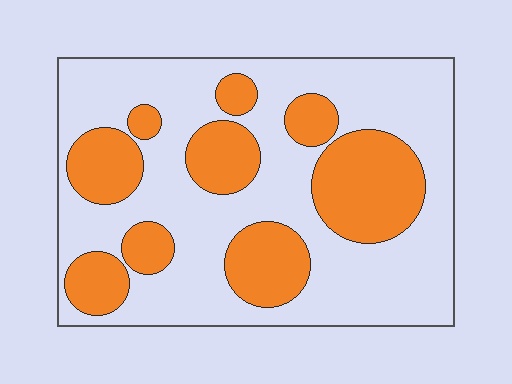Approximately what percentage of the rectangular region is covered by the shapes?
Approximately 35%.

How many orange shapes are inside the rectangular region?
9.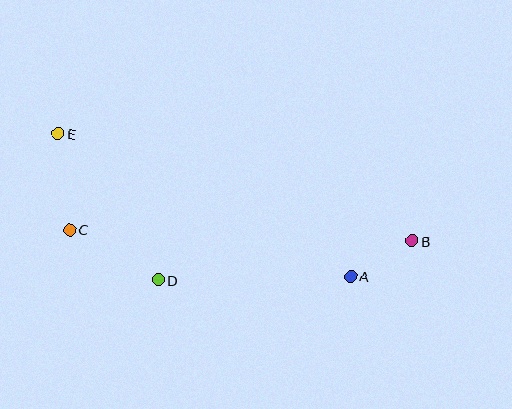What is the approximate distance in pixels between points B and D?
The distance between B and D is approximately 257 pixels.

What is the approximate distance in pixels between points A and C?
The distance between A and C is approximately 285 pixels.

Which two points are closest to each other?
Points A and B are closest to each other.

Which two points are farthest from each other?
Points B and E are farthest from each other.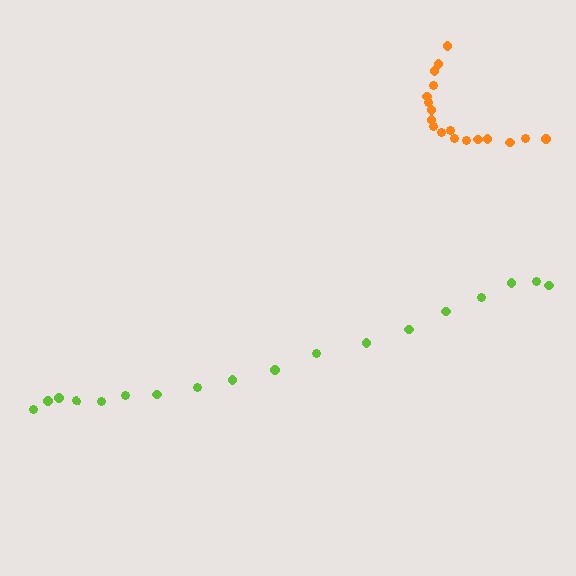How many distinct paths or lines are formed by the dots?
There are 2 distinct paths.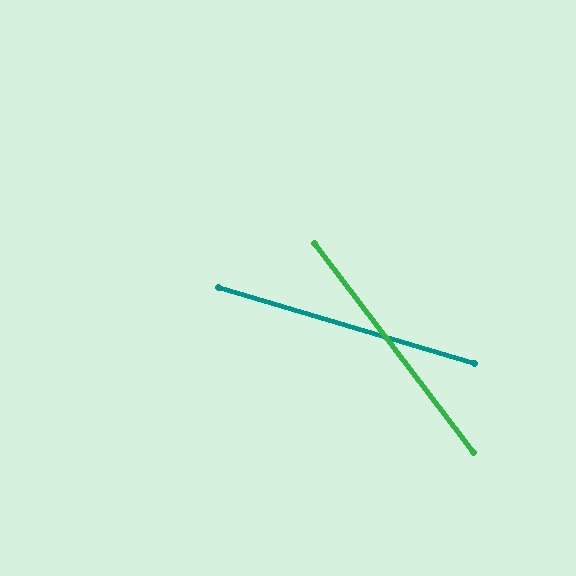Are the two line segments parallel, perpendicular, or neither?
Neither parallel nor perpendicular — they differ by about 36°.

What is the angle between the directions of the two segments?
Approximately 36 degrees.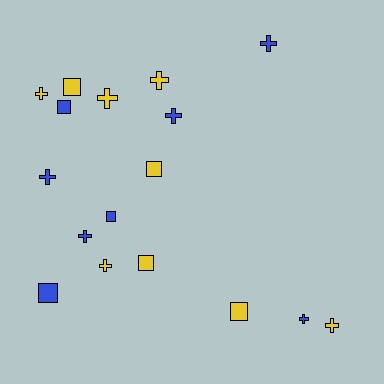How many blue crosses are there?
There are 5 blue crosses.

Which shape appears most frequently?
Cross, with 10 objects.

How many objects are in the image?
There are 17 objects.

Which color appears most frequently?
Yellow, with 9 objects.